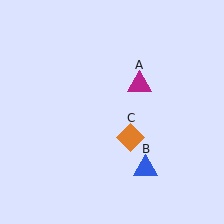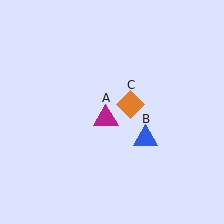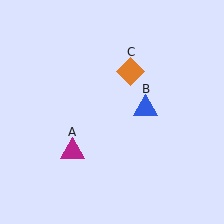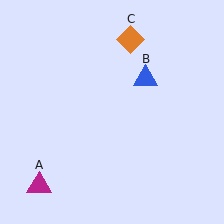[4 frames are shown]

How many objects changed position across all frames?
3 objects changed position: magenta triangle (object A), blue triangle (object B), orange diamond (object C).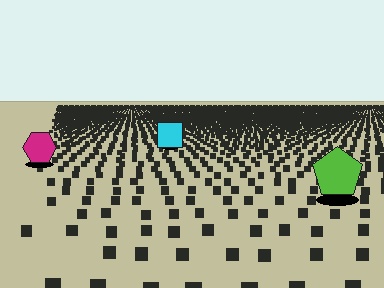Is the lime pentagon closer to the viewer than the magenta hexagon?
Yes. The lime pentagon is closer — you can tell from the texture gradient: the ground texture is coarser near it.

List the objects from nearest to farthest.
From nearest to farthest: the lime pentagon, the magenta hexagon, the cyan square.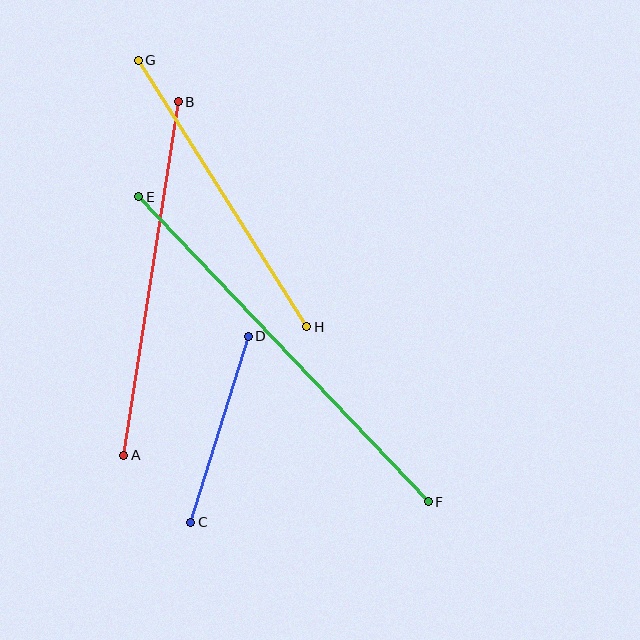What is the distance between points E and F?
The distance is approximately 420 pixels.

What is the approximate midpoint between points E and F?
The midpoint is at approximately (284, 349) pixels.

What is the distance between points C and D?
The distance is approximately 195 pixels.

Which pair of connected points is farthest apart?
Points E and F are farthest apart.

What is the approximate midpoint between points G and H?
The midpoint is at approximately (223, 193) pixels.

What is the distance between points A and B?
The distance is approximately 358 pixels.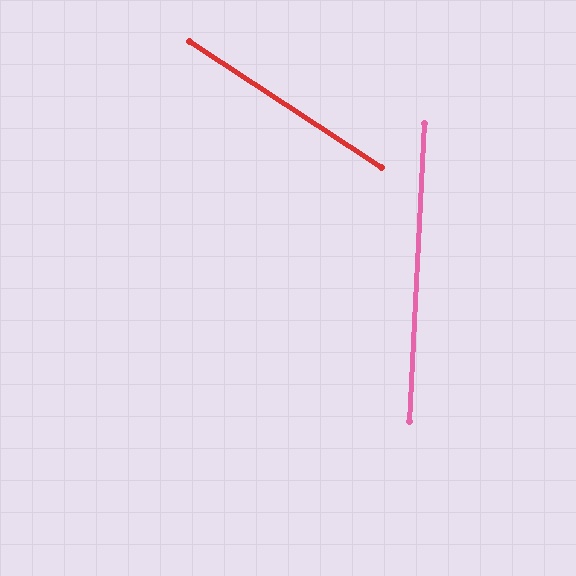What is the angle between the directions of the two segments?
Approximately 60 degrees.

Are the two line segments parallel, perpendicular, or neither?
Neither parallel nor perpendicular — they differ by about 60°.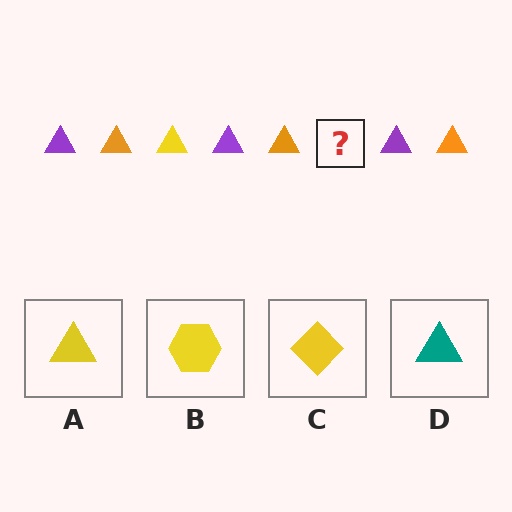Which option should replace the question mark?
Option A.